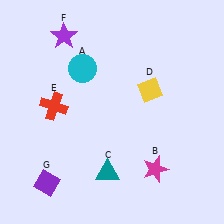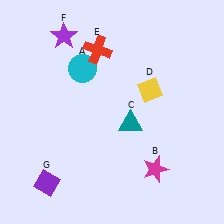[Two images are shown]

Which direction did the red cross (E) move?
The red cross (E) moved up.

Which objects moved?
The objects that moved are: the teal triangle (C), the red cross (E).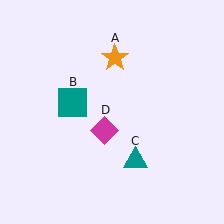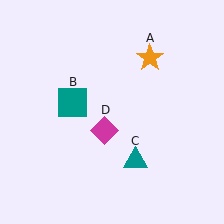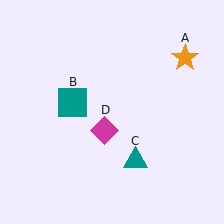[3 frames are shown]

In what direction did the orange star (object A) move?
The orange star (object A) moved right.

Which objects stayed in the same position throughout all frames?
Teal square (object B) and teal triangle (object C) and magenta diamond (object D) remained stationary.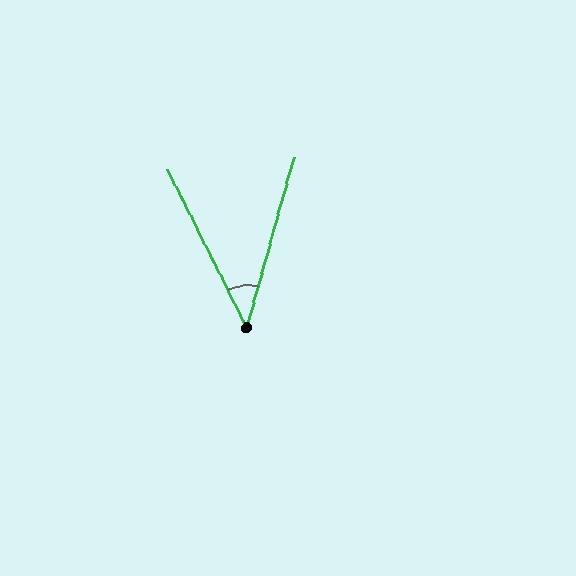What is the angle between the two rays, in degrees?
Approximately 42 degrees.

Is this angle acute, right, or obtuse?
It is acute.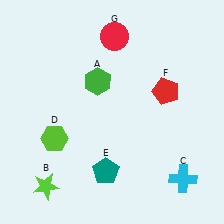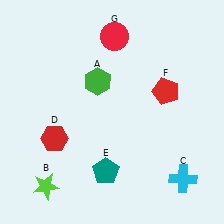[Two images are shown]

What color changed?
The hexagon (D) changed from lime in Image 1 to red in Image 2.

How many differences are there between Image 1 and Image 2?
There is 1 difference between the two images.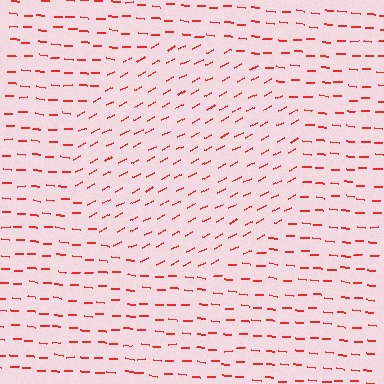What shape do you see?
I see a circle.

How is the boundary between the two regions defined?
The boundary is defined purely by a change in line orientation (approximately 31 degrees difference). All lines are the same color and thickness.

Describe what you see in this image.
The image is filled with small red line segments. A circle region in the image has lines oriented differently from the surrounding lines, creating a visible texture boundary.